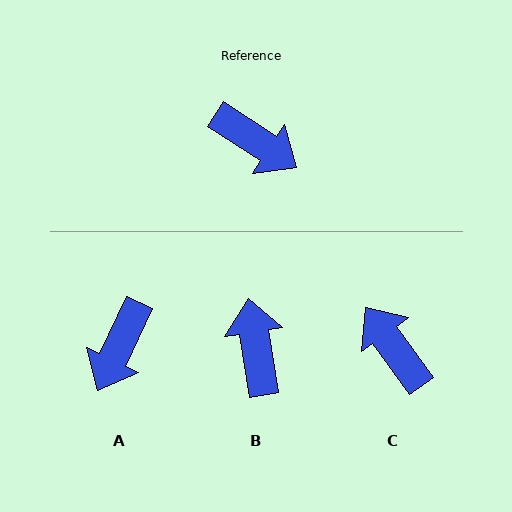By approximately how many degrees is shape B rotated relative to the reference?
Approximately 132 degrees counter-clockwise.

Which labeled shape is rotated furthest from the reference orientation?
C, about 159 degrees away.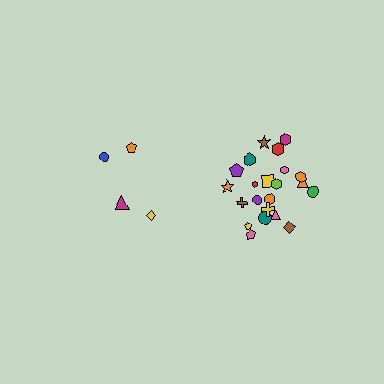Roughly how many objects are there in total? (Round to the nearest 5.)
Roughly 25 objects in total.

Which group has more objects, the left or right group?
The right group.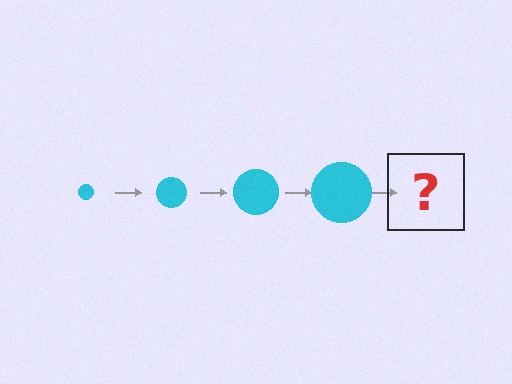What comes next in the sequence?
The next element should be a cyan circle, larger than the previous one.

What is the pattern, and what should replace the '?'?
The pattern is that the circle gets progressively larger each step. The '?' should be a cyan circle, larger than the previous one.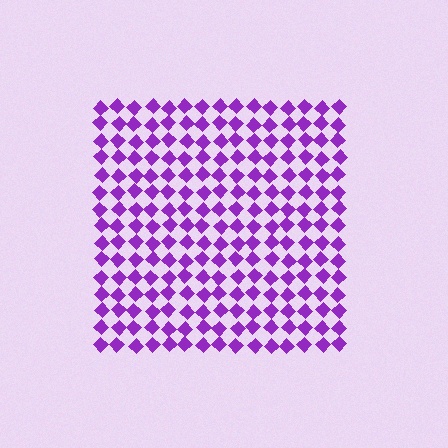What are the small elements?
The small elements are diamonds.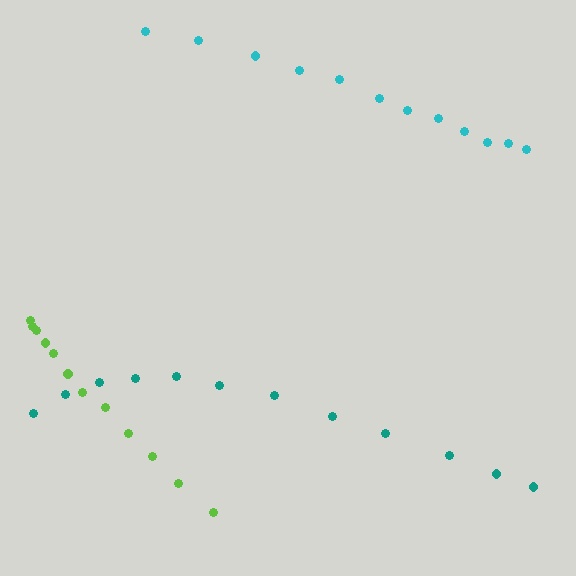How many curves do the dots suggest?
There are 3 distinct paths.